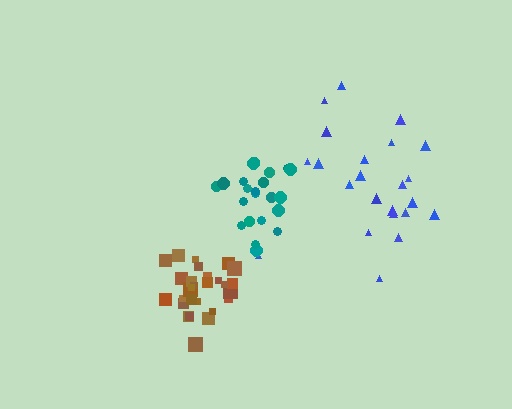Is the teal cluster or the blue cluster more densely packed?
Teal.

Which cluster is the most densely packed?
Brown.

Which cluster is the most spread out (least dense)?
Blue.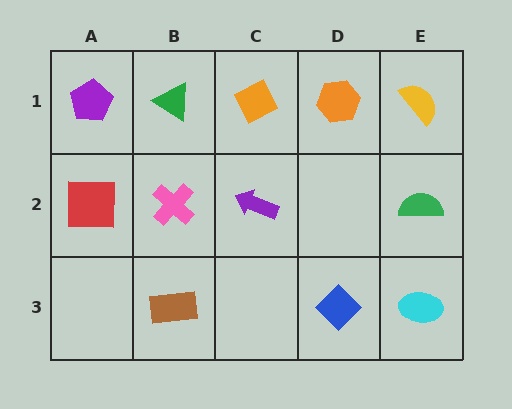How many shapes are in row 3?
3 shapes.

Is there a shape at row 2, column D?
No, that cell is empty.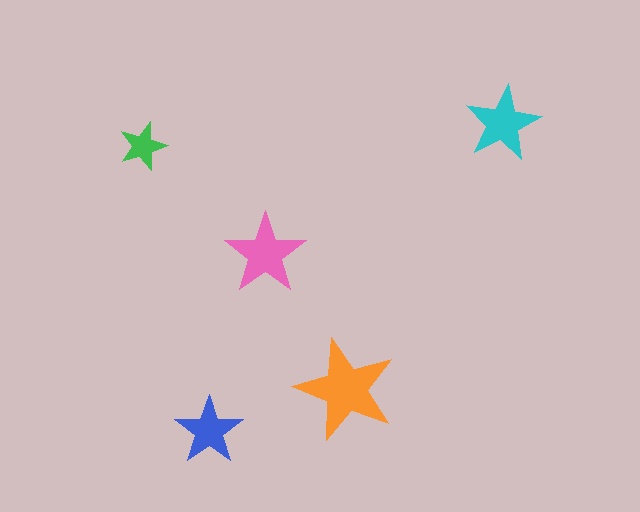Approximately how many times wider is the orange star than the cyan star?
About 1.5 times wider.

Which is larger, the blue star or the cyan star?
The cyan one.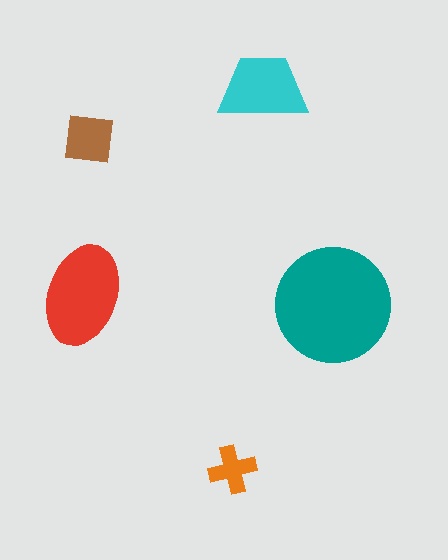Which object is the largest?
The teal circle.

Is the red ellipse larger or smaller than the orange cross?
Larger.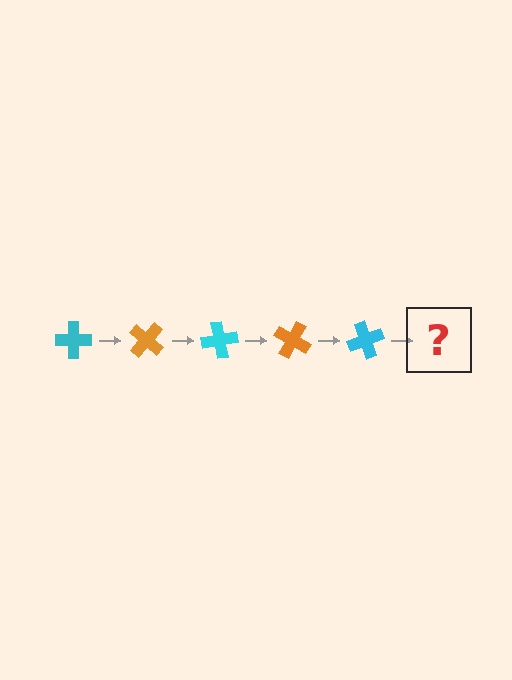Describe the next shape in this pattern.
It should be an orange cross, rotated 200 degrees from the start.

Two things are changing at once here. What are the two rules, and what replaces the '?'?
The two rules are that it rotates 40 degrees each step and the color cycles through cyan and orange. The '?' should be an orange cross, rotated 200 degrees from the start.